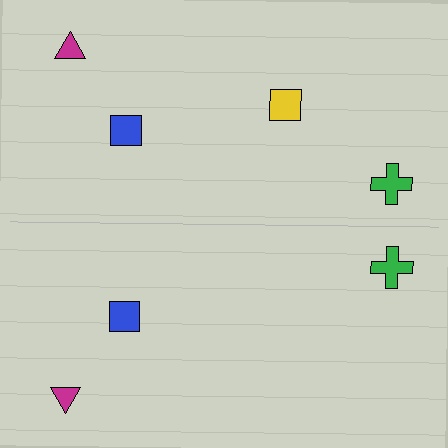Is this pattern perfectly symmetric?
No, the pattern is not perfectly symmetric. A yellow square is missing from the bottom side.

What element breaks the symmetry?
A yellow square is missing from the bottom side.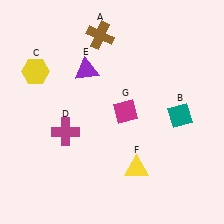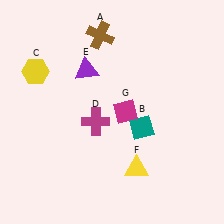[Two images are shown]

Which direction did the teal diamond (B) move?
The teal diamond (B) moved left.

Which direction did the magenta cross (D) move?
The magenta cross (D) moved right.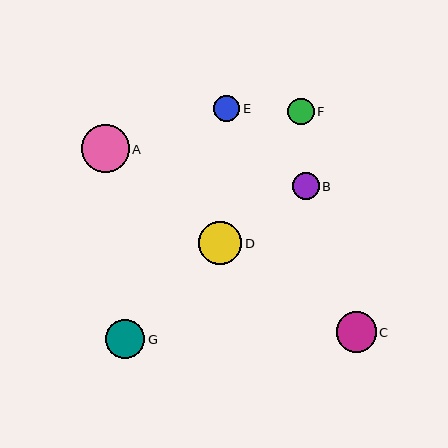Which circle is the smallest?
Circle E is the smallest with a size of approximately 26 pixels.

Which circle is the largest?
Circle A is the largest with a size of approximately 48 pixels.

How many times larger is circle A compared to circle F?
Circle A is approximately 1.8 times the size of circle F.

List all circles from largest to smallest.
From largest to smallest: A, D, C, G, B, F, E.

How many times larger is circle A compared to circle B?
Circle A is approximately 1.8 times the size of circle B.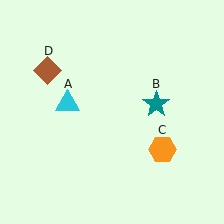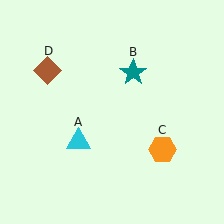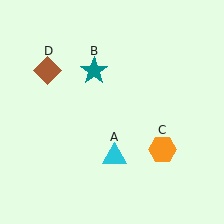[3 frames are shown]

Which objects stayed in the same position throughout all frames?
Orange hexagon (object C) and brown diamond (object D) remained stationary.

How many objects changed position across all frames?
2 objects changed position: cyan triangle (object A), teal star (object B).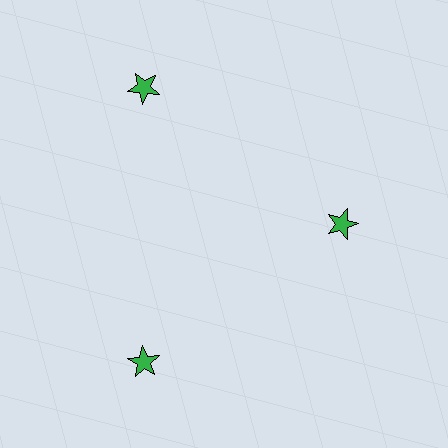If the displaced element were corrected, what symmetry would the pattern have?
It would have 3-fold rotational symmetry — the pattern would map onto itself every 120 degrees.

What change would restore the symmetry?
The symmetry would be restored by moving it outward, back onto the ring so that all 3 stars sit at equal angles and equal distance from the center.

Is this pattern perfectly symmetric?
No. The 3 green stars are arranged in a ring, but one element near the 3 o'clock position is pulled inward toward the center, breaking the 3-fold rotational symmetry.